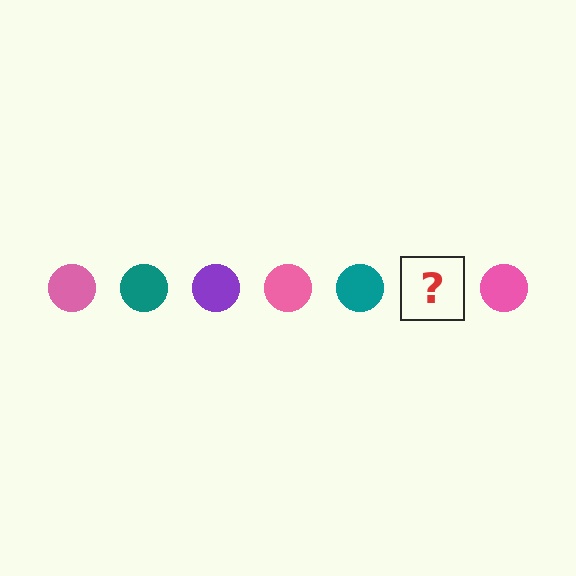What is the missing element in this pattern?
The missing element is a purple circle.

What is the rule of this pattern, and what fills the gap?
The rule is that the pattern cycles through pink, teal, purple circles. The gap should be filled with a purple circle.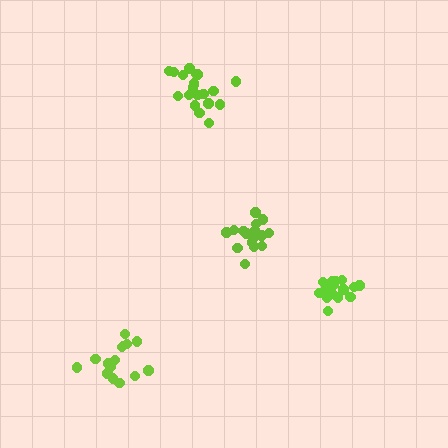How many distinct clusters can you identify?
There are 4 distinct clusters.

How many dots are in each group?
Group 1: 15 dots, Group 2: 18 dots, Group 3: 20 dots, Group 4: 15 dots (68 total).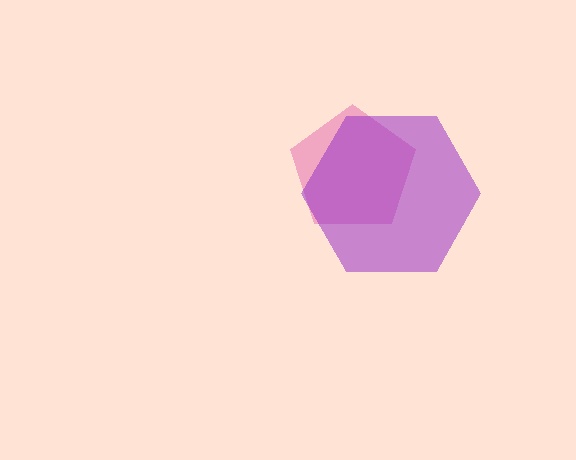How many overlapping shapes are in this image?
There are 2 overlapping shapes in the image.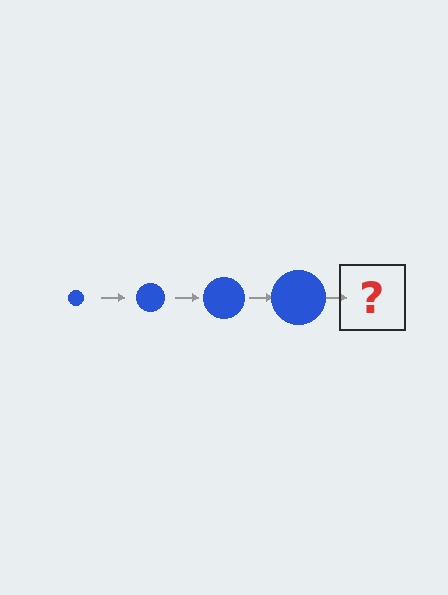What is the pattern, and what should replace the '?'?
The pattern is that the circle gets progressively larger each step. The '?' should be a blue circle, larger than the previous one.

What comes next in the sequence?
The next element should be a blue circle, larger than the previous one.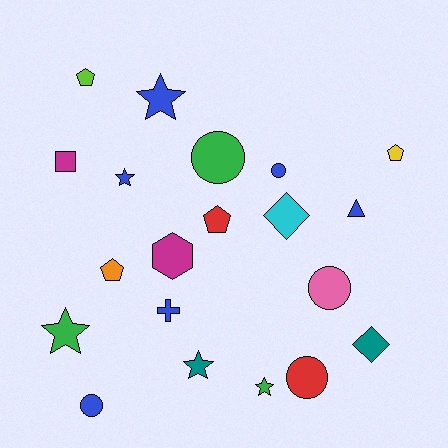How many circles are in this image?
There are 5 circles.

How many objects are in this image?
There are 20 objects.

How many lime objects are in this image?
There is 1 lime object.